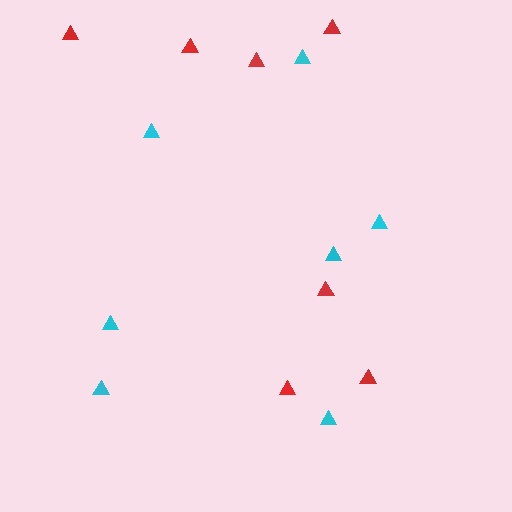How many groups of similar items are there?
There are 2 groups: one group of red triangles (7) and one group of cyan triangles (7).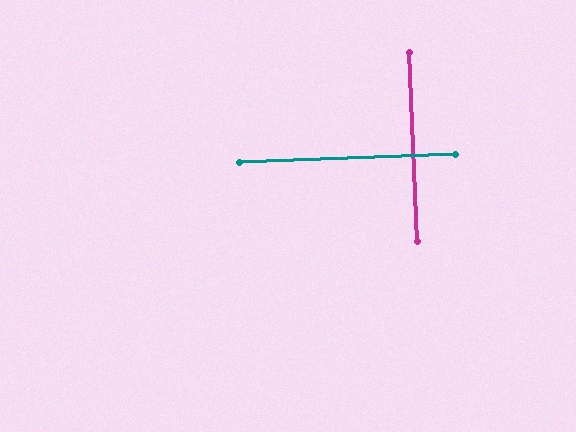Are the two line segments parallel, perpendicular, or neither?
Perpendicular — they meet at approximately 90°.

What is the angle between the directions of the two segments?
Approximately 90 degrees.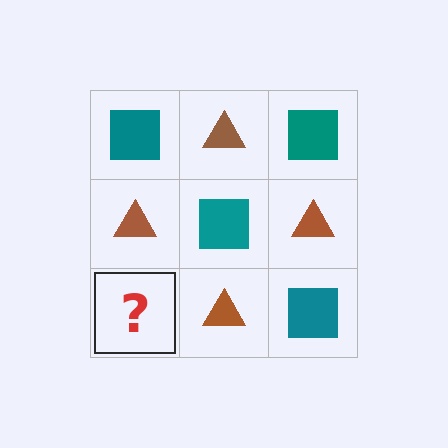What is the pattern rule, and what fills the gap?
The rule is that it alternates teal square and brown triangle in a checkerboard pattern. The gap should be filled with a teal square.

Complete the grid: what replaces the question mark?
The question mark should be replaced with a teal square.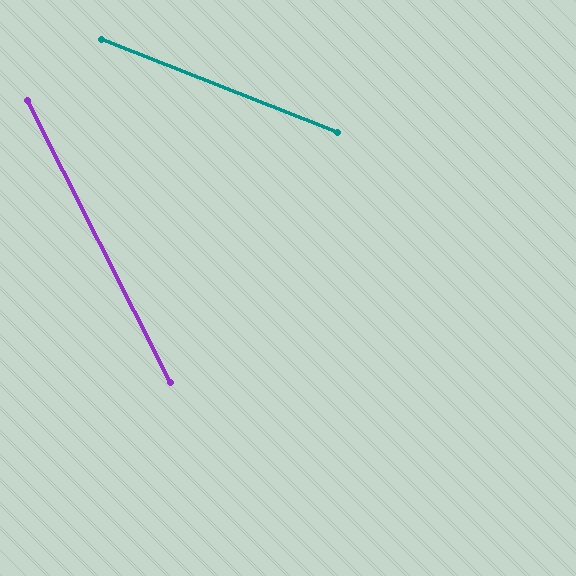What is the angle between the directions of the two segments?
Approximately 41 degrees.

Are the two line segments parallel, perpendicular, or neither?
Neither parallel nor perpendicular — they differ by about 41°.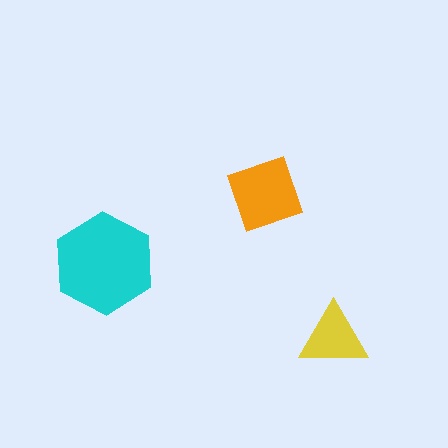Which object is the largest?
The cyan hexagon.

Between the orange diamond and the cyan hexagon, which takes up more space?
The cyan hexagon.